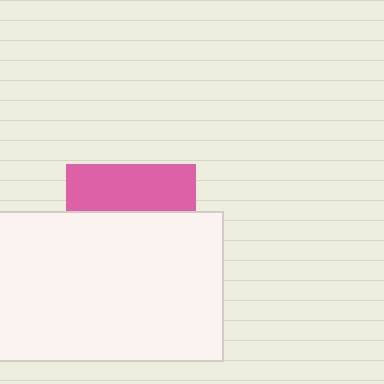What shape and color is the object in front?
The object in front is a white rectangle.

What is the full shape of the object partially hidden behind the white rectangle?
The partially hidden object is a pink square.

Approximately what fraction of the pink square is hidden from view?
Roughly 63% of the pink square is hidden behind the white rectangle.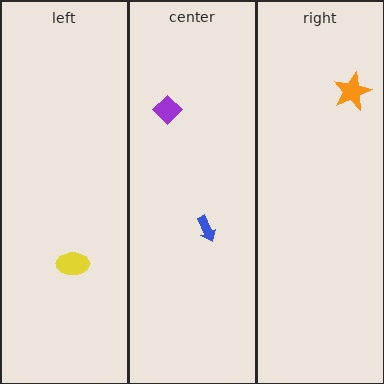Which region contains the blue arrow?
The center region.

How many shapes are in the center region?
2.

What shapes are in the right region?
The orange star.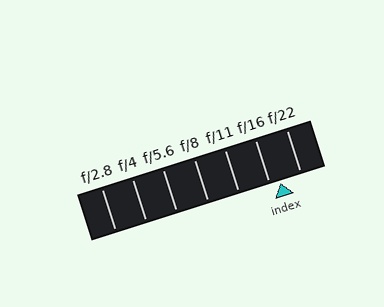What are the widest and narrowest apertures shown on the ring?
The widest aperture shown is f/2.8 and the narrowest is f/22.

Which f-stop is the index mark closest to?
The index mark is closest to f/16.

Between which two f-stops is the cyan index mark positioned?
The index mark is between f/16 and f/22.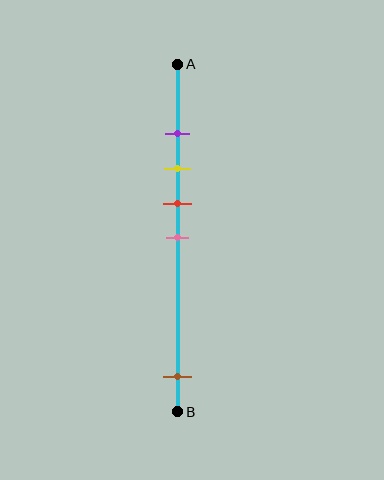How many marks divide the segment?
There are 5 marks dividing the segment.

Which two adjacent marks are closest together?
The purple and yellow marks are the closest adjacent pair.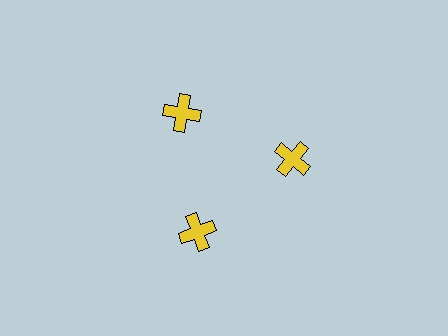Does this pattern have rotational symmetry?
Yes, this pattern has 3-fold rotational symmetry. It looks the same after rotating 120 degrees around the center.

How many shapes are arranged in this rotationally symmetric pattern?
There are 3 shapes, arranged in 3 groups of 1.